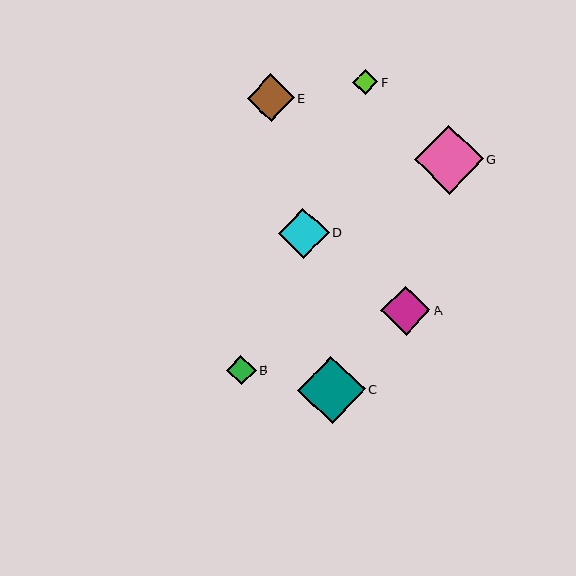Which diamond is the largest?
Diamond G is the largest with a size of approximately 69 pixels.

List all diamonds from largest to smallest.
From largest to smallest: G, C, D, A, E, B, F.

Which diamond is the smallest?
Diamond F is the smallest with a size of approximately 25 pixels.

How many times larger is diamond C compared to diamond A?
Diamond C is approximately 1.4 times the size of diamond A.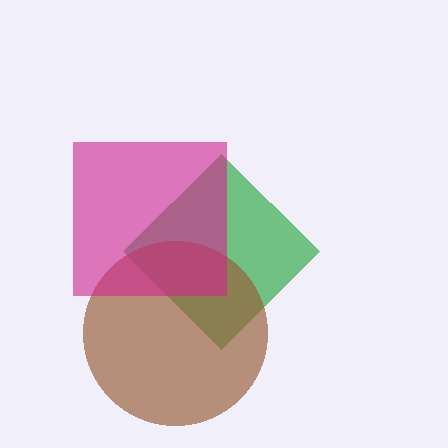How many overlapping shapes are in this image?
There are 3 overlapping shapes in the image.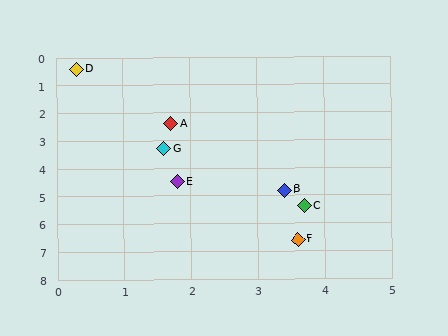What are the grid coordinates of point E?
Point E is at approximately (1.8, 4.5).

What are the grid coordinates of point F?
Point F is at approximately (3.6, 6.6).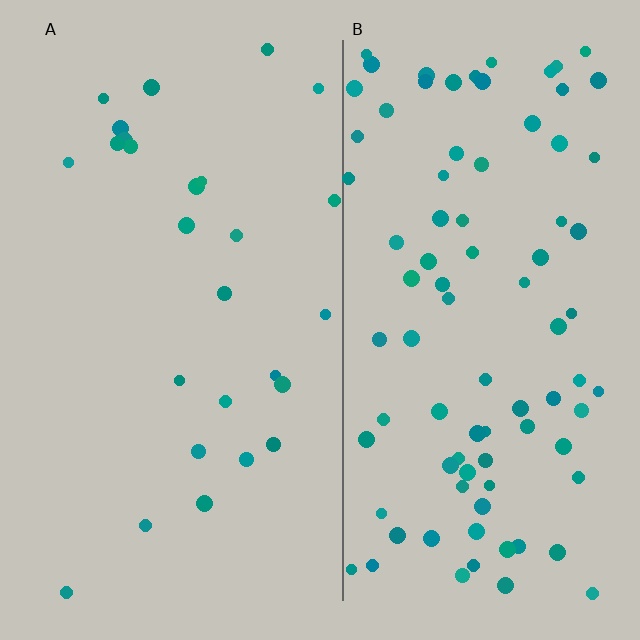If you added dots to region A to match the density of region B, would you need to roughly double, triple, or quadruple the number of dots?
Approximately triple.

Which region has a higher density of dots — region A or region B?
B (the right).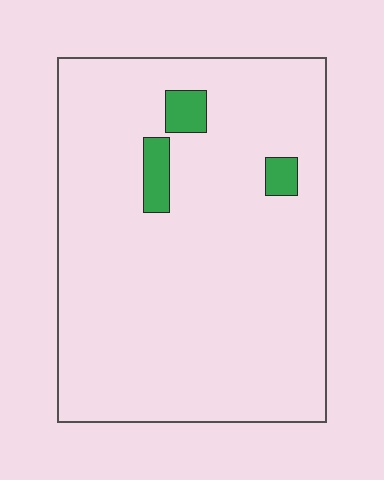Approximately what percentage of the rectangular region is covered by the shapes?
Approximately 5%.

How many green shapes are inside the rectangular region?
3.